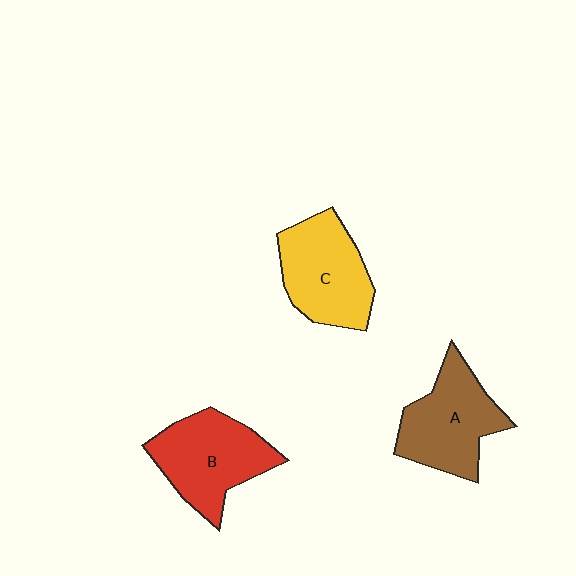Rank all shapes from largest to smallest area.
From largest to smallest: B (red), C (yellow), A (brown).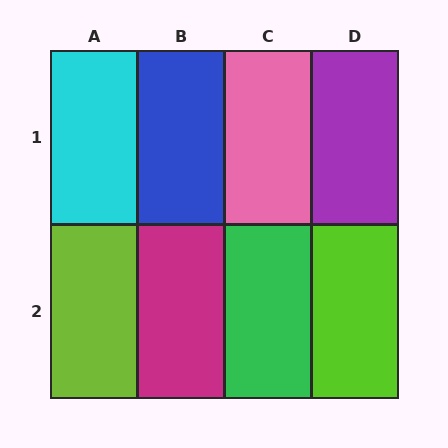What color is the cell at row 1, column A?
Cyan.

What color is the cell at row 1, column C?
Pink.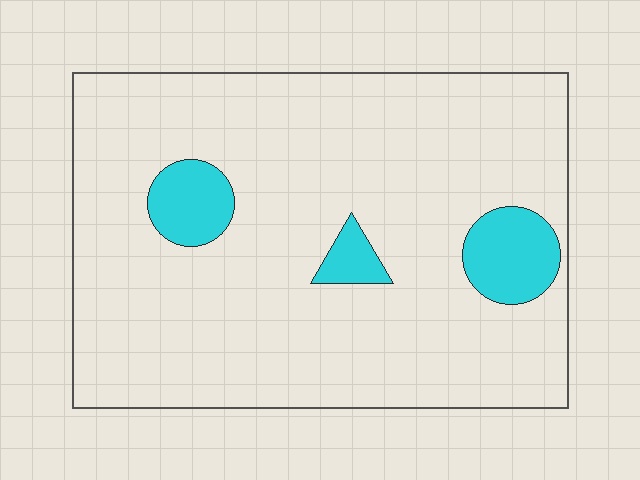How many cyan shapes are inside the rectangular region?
3.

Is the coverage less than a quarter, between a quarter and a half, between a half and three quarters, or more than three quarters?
Less than a quarter.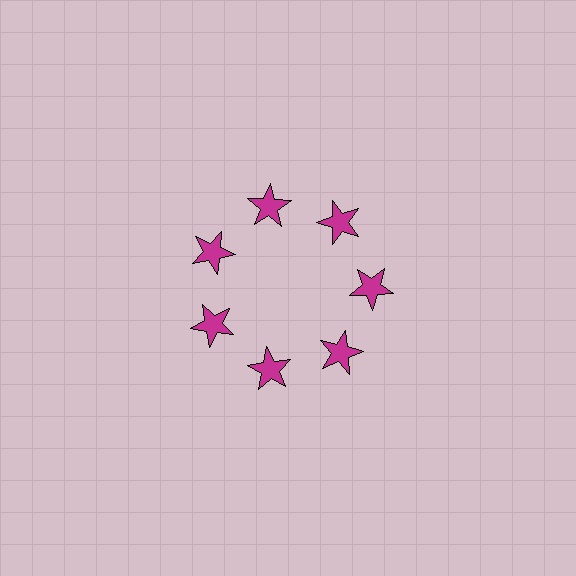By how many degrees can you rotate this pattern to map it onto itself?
The pattern maps onto itself every 51 degrees of rotation.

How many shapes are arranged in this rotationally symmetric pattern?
There are 7 shapes, arranged in 7 groups of 1.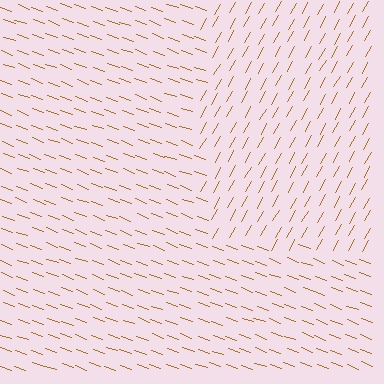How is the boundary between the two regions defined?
The boundary is defined purely by a change in line orientation (approximately 81 degrees difference). All lines are the same color and thickness.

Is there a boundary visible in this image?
Yes, there is a texture boundary formed by a change in line orientation.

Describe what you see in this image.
The image is filled with small brown line segments. A rectangle region in the image has lines oriented differently from the surrounding lines, creating a visible texture boundary.